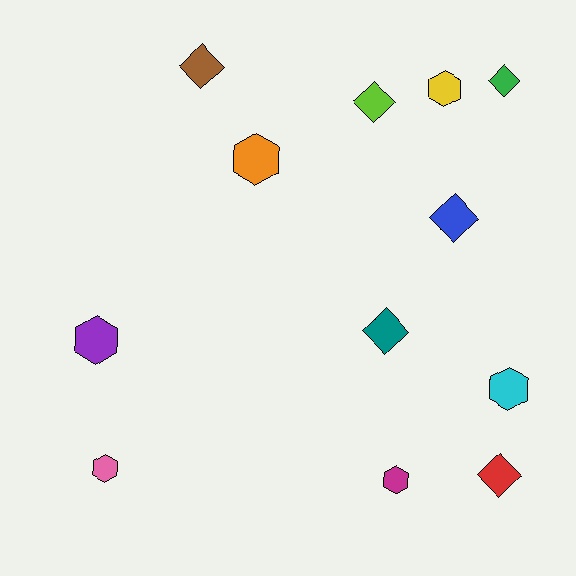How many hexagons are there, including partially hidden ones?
There are 6 hexagons.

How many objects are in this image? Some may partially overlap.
There are 12 objects.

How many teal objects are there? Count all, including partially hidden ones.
There is 1 teal object.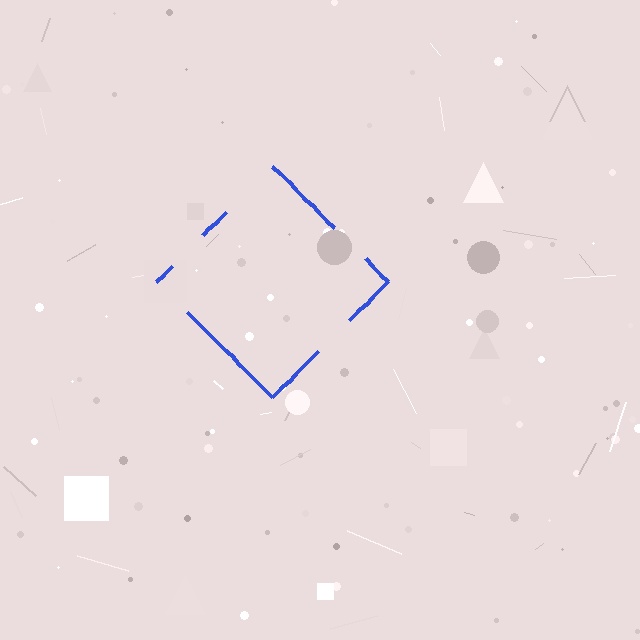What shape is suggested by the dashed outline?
The dashed outline suggests a diamond.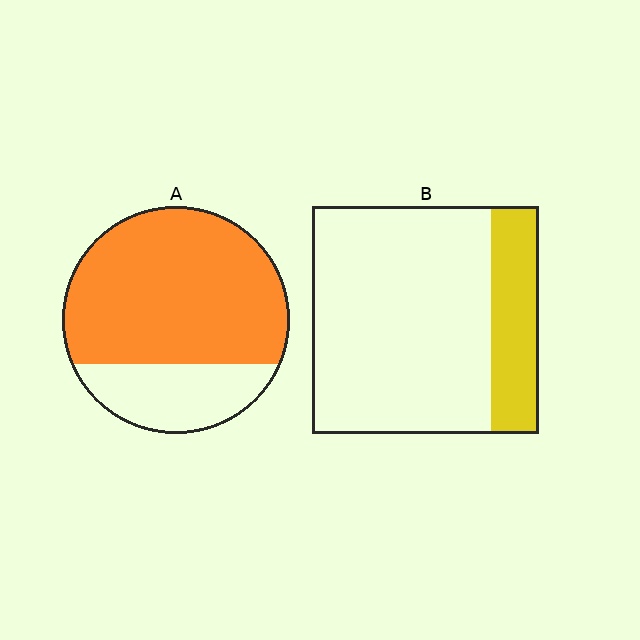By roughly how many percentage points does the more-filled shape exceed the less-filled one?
By roughly 55 percentage points (A over B).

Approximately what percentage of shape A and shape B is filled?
A is approximately 75% and B is approximately 20%.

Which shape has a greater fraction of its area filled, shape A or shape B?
Shape A.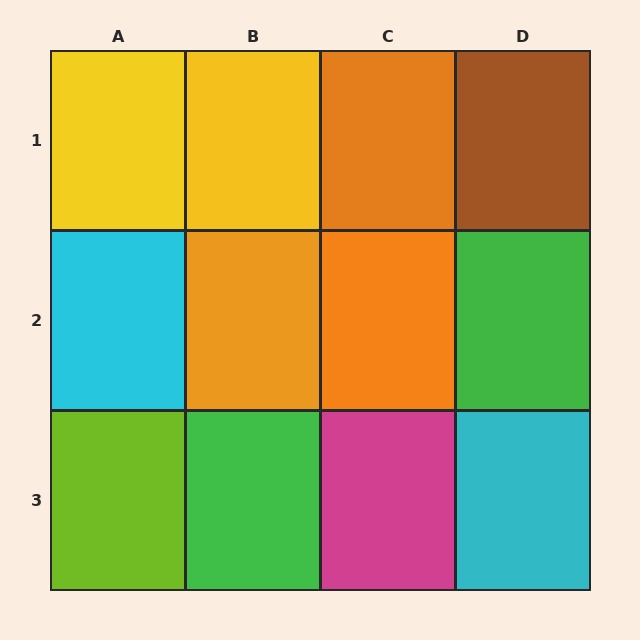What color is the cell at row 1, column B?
Yellow.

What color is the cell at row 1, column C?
Orange.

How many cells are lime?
1 cell is lime.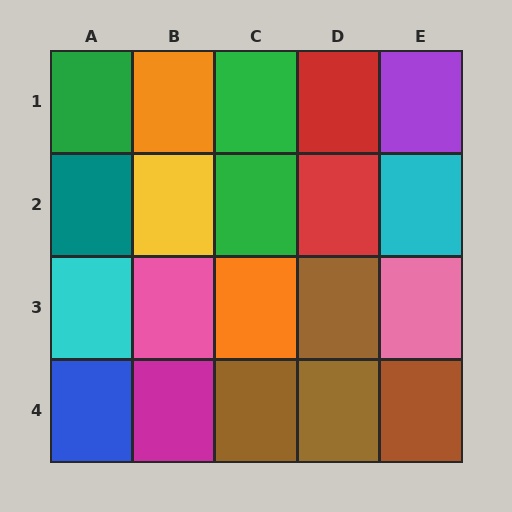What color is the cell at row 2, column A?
Teal.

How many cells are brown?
4 cells are brown.